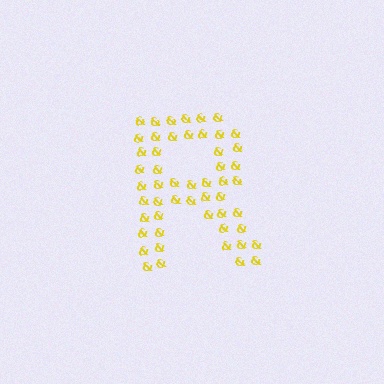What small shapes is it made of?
It is made of small ampersands.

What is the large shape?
The large shape is the letter R.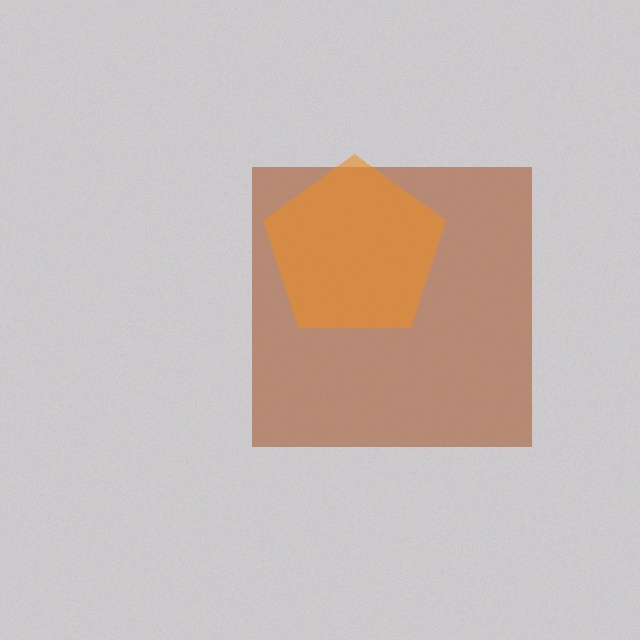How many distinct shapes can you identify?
There are 2 distinct shapes: a brown square, an orange pentagon.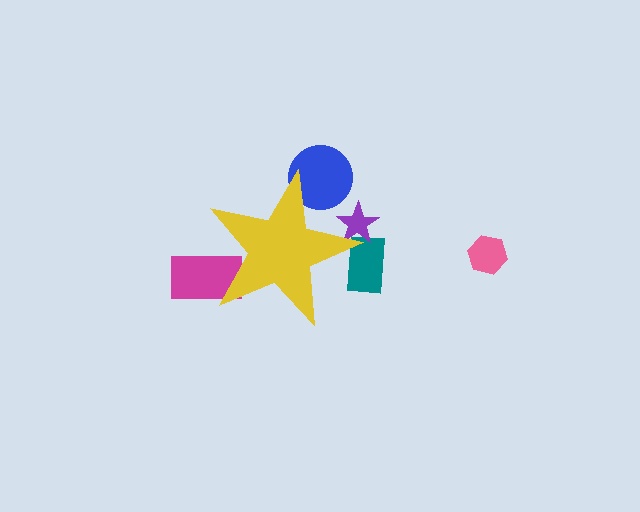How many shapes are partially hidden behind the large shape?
4 shapes are partially hidden.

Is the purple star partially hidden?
Yes, the purple star is partially hidden behind the yellow star.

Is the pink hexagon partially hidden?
No, the pink hexagon is fully visible.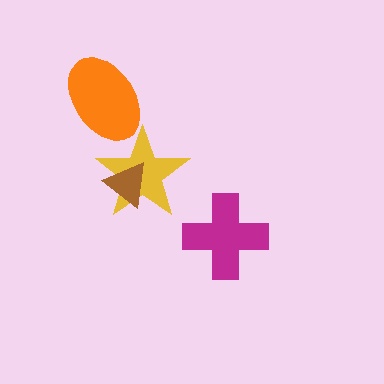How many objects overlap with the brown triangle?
1 object overlaps with the brown triangle.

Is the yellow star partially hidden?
Yes, it is partially covered by another shape.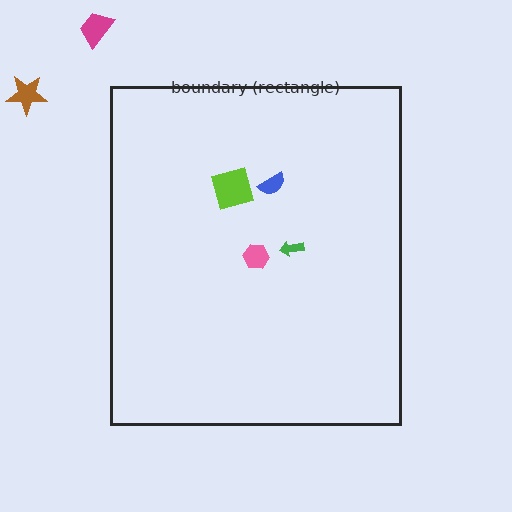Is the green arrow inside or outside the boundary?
Inside.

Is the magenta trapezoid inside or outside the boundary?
Outside.